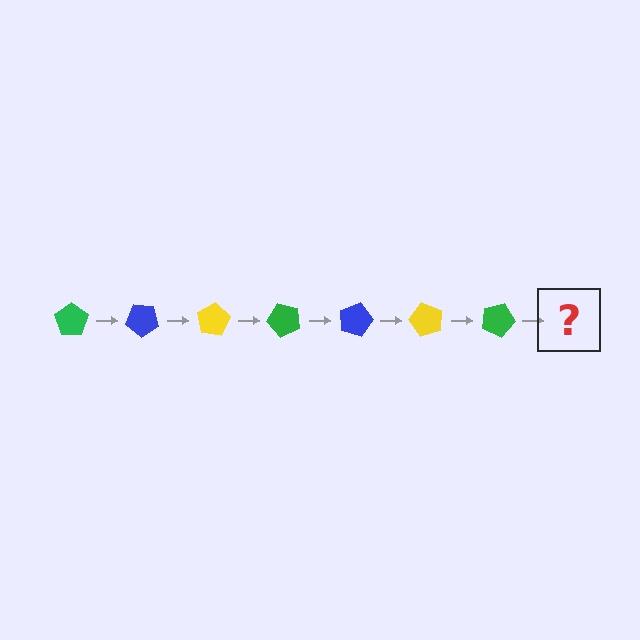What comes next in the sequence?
The next element should be a blue pentagon, rotated 280 degrees from the start.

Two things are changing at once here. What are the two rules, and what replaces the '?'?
The two rules are that it rotates 40 degrees each step and the color cycles through green, blue, and yellow. The '?' should be a blue pentagon, rotated 280 degrees from the start.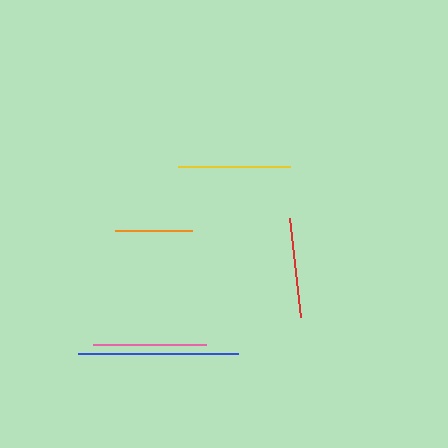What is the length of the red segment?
The red segment is approximately 100 pixels long.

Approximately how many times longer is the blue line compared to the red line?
The blue line is approximately 1.6 times the length of the red line.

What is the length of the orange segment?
The orange segment is approximately 77 pixels long.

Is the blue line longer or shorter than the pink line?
The blue line is longer than the pink line.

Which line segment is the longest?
The blue line is the longest at approximately 160 pixels.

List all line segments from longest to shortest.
From longest to shortest: blue, pink, yellow, red, orange.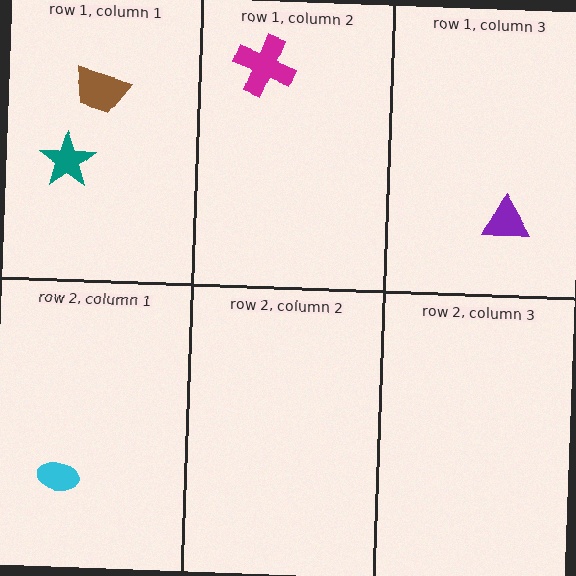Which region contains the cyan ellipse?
The row 2, column 1 region.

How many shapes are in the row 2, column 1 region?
1.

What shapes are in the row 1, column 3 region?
The purple triangle.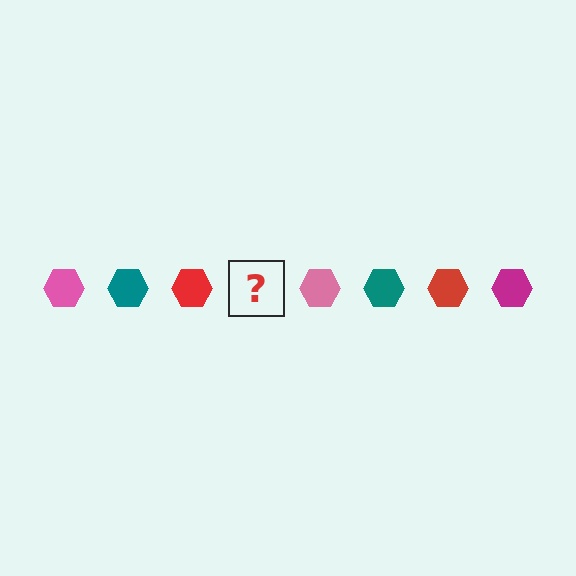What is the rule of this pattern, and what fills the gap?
The rule is that the pattern cycles through pink, teal, red, magenta hexagons. The gap should be filled with a magenta hexagon.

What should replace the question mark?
The question mark should be replaced with a magenta hexagon.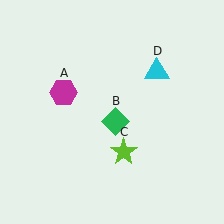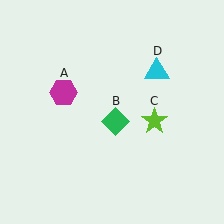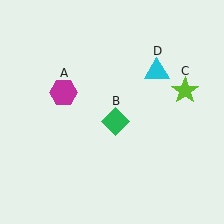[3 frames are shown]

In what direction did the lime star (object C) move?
The lime star (object C) moved up and to the right.